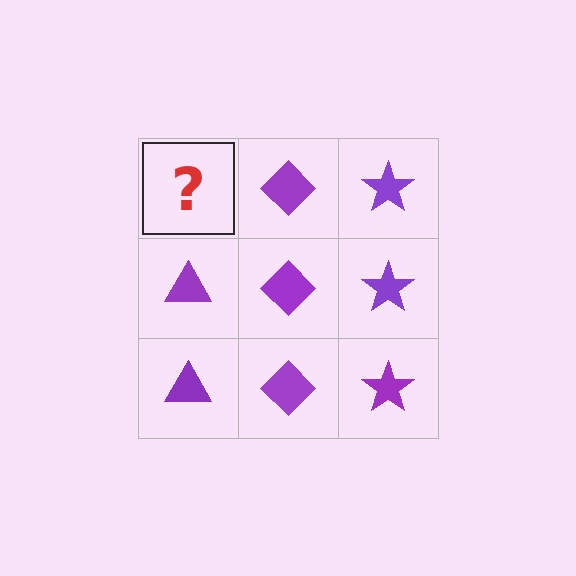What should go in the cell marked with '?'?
The missing cell should contain a purple triangle.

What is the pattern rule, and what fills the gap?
The rule is that each column has a consistent shape. The gap should be filled with a purple triangle.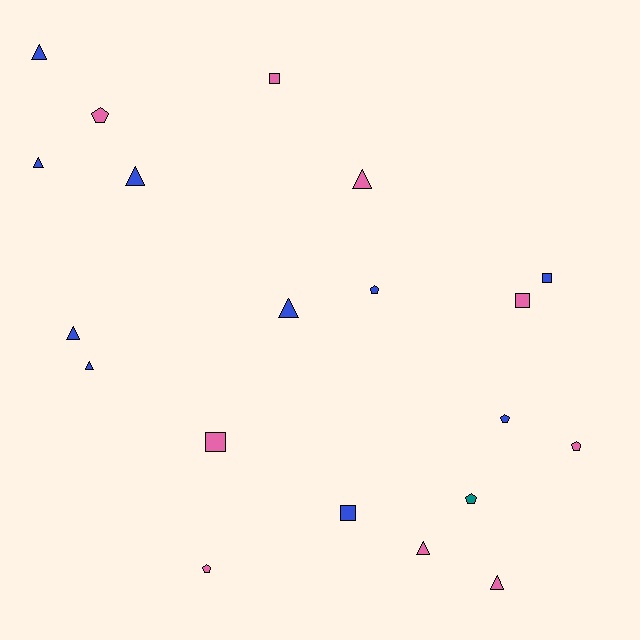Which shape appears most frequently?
Triangle, with 9 objects.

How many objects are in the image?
There are 20 objects.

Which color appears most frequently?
Blue, with 10 objects.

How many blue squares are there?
There are 2 blue squares.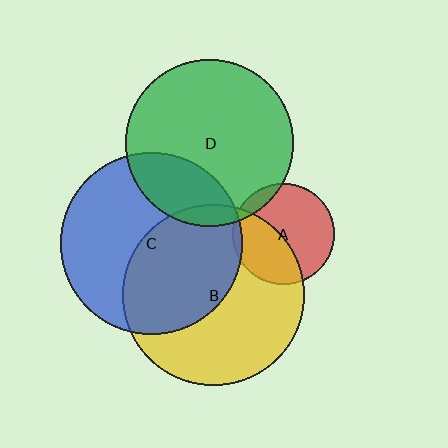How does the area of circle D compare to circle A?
Approximately 2.7 times.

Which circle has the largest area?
Circle C (blue).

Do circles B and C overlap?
Yes.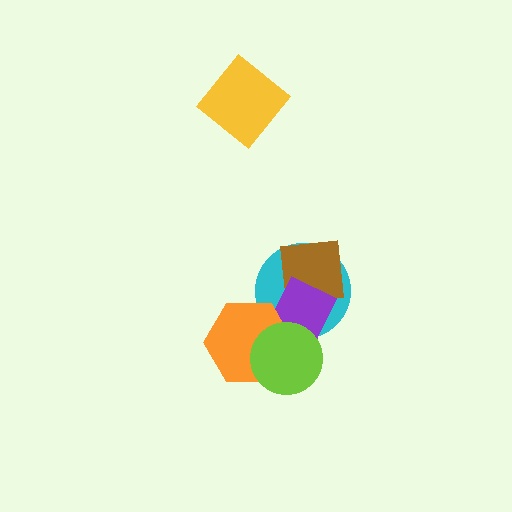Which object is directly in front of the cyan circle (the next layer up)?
The brown square is directly in front of the cyan circle.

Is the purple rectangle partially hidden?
Yes, it is partially covered by another shape.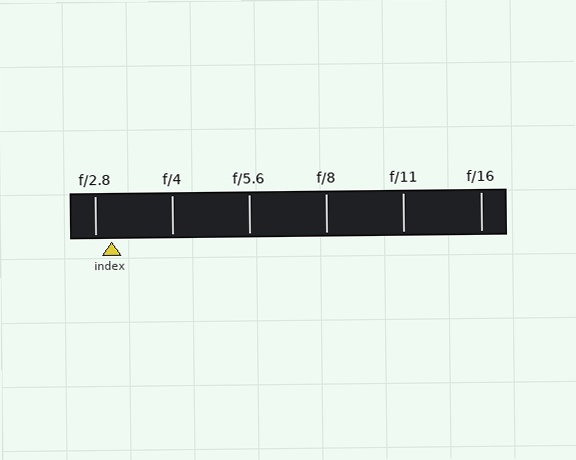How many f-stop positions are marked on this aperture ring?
There are 6 f-stop positions marked.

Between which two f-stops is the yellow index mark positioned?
The index mark is between f/2.8 and f/4.